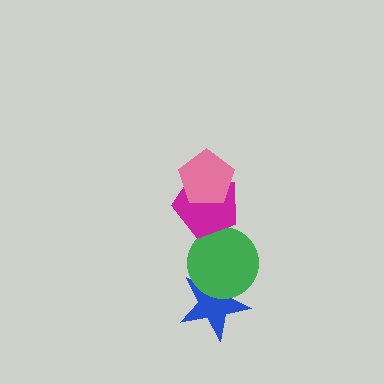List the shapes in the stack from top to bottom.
From top to bottom: the pink pentagon, the magenta pentagon, the green circle, the blue star.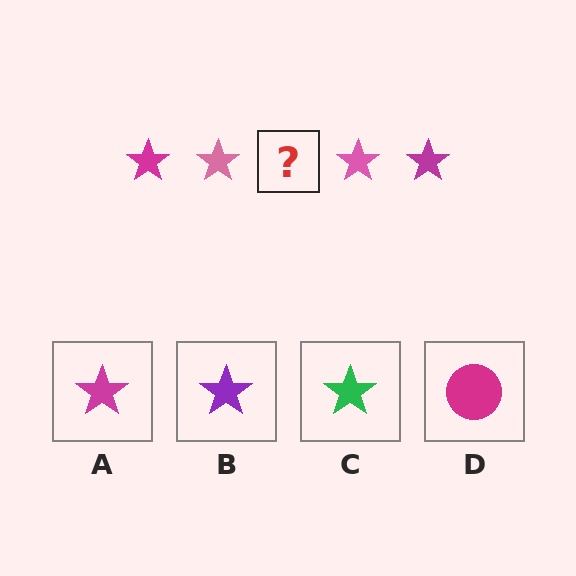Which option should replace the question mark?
Option A.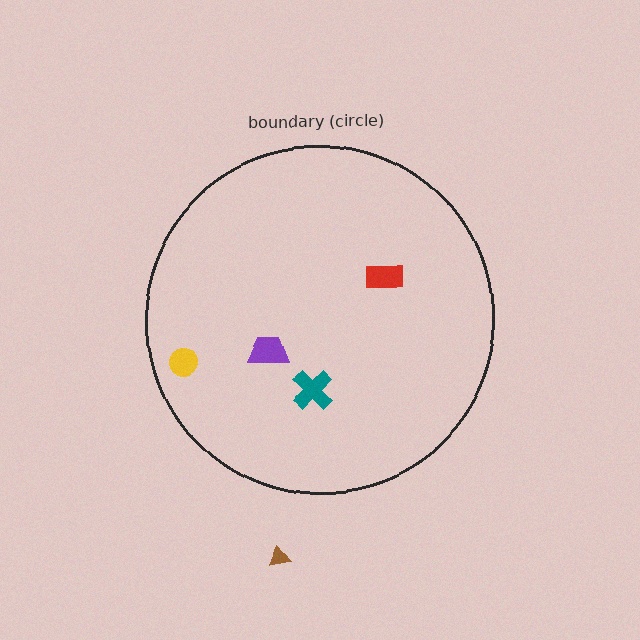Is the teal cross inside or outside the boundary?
Inside.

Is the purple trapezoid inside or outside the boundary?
Inside.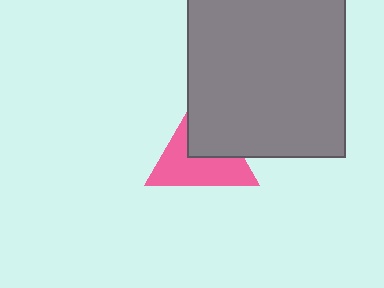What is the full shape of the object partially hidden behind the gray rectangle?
The partially hidden object is a pink triangle.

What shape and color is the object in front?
The object in front is a gray rectangle.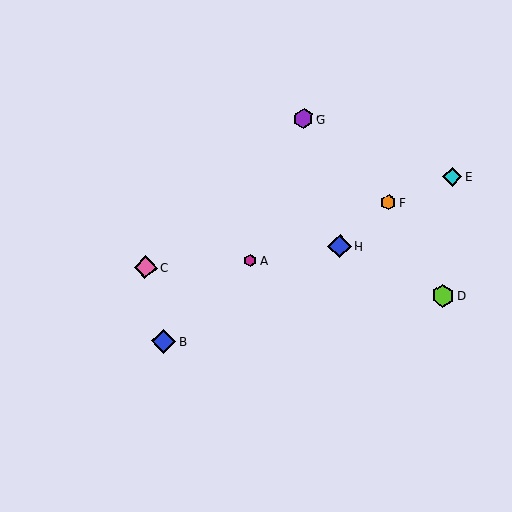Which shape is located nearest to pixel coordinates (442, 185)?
The cyan diamond (labeled E) at (452, 177) is nearest to that location.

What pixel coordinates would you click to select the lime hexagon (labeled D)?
Click at (443, 296) to select the lime hexagon D.